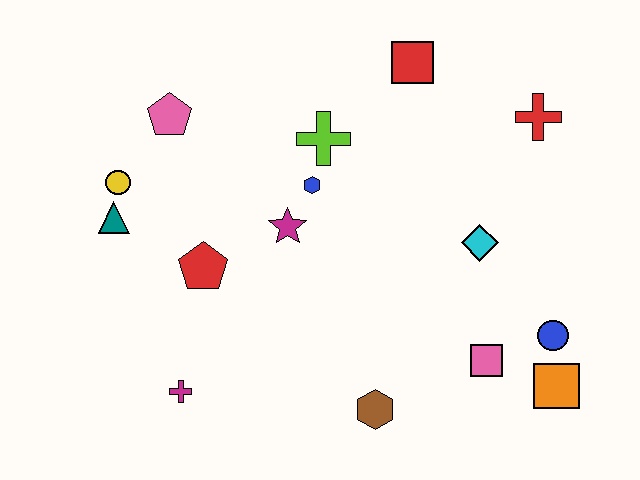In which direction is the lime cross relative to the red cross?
The lime cross is to the left of the red cross.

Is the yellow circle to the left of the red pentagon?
Yes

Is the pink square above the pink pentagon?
No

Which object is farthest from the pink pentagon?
The orange square is farthest from the pink pentagon.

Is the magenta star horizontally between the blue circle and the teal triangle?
Yes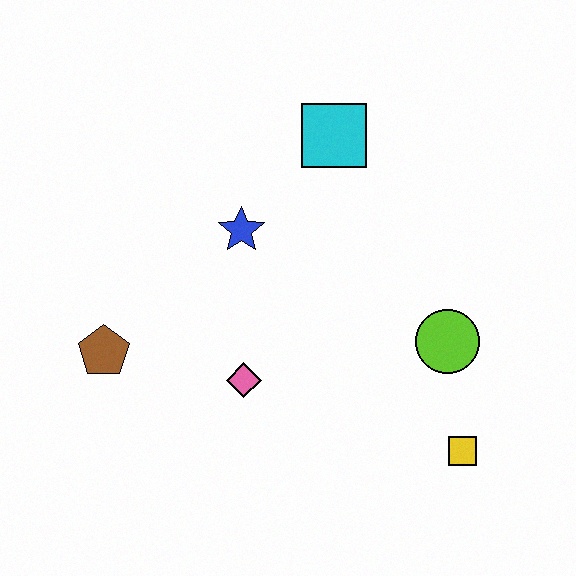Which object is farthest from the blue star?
The yellow square is farthest from the blue star.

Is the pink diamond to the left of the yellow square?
Yes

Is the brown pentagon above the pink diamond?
Yes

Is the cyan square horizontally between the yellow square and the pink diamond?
Yes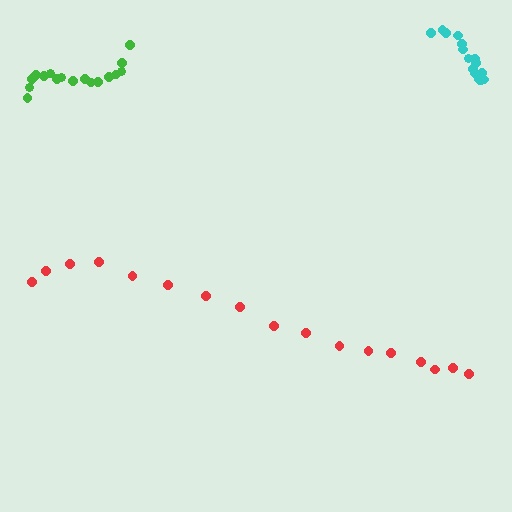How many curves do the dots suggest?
There are 3 distinct paths.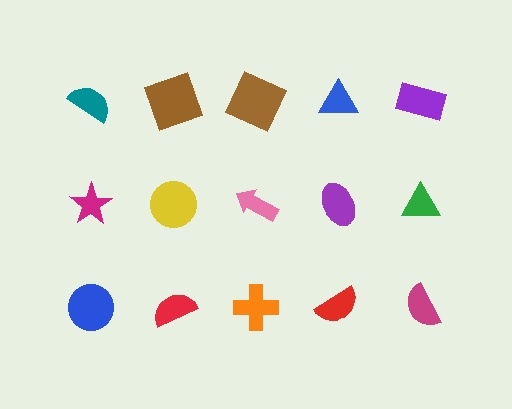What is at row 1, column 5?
A purple rectangle.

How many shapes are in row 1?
5 shapes.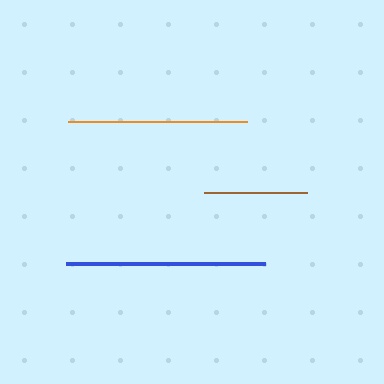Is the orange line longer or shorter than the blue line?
The blue line is longer than the orange line.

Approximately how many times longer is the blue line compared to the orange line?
The blue line is approximately 1.1 times the length of the orange line.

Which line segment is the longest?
The blue line is the longest at approximately 199 pixels.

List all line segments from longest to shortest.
From longest to shortest: blue, orange, brown.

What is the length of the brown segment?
The brown segment is approximately 103 pixels long.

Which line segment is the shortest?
The brown line is the shortest at approximately 103 pixels.